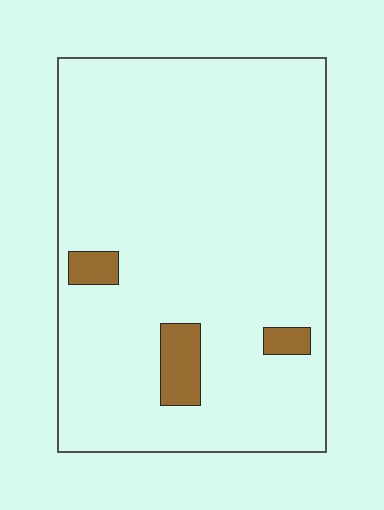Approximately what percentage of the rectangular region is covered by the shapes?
Approximately 5%.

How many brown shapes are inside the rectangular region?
3.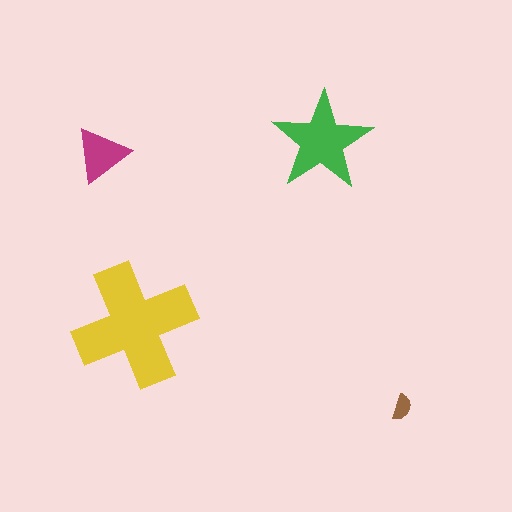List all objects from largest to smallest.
The yellow cross, the green star, the magenta triangle, the brown semicircle.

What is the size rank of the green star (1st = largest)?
2nd.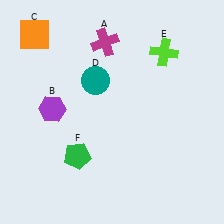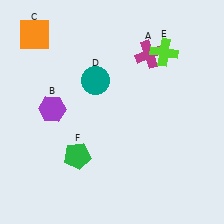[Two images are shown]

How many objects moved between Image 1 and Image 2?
1 object moved between the two images.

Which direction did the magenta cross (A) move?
The magenta cross (A) moved right.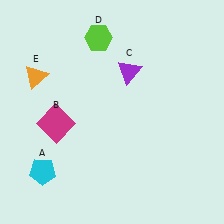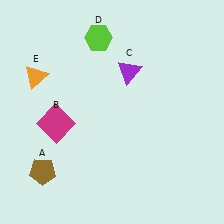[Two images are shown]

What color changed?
The pentagon (A) changed from cyan in Image 1 to brown in Image 2.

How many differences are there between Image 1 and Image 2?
There is 1 difference between the two images.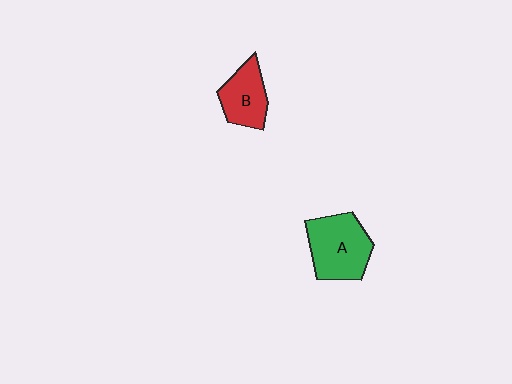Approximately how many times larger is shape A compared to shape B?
Approximately 1.4 times.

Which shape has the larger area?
Shape A (green).